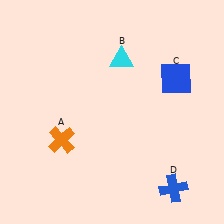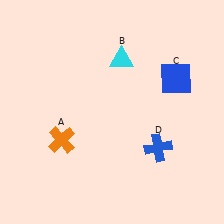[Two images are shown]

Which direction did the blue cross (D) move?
The blue cross (D) moved up.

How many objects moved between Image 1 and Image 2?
1 object moved between the two images.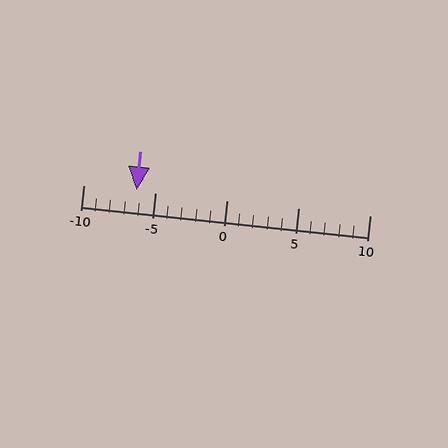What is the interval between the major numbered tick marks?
The major tick marks are spaced 5 units apart.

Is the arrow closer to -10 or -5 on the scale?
The arrow is closer to -5.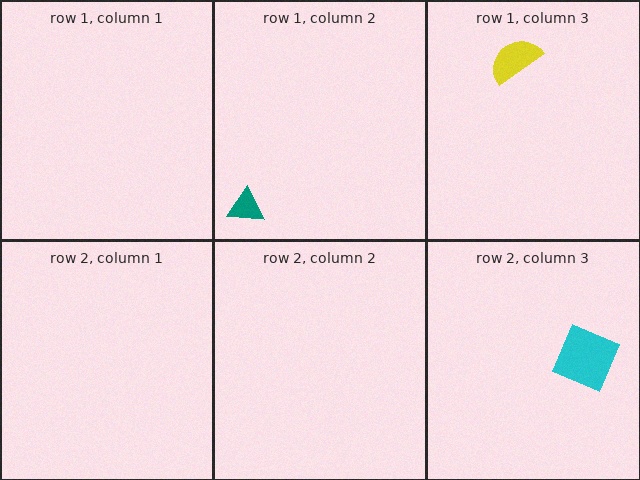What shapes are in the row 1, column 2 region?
The teal triangle.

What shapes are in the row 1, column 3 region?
The yellow semicircle.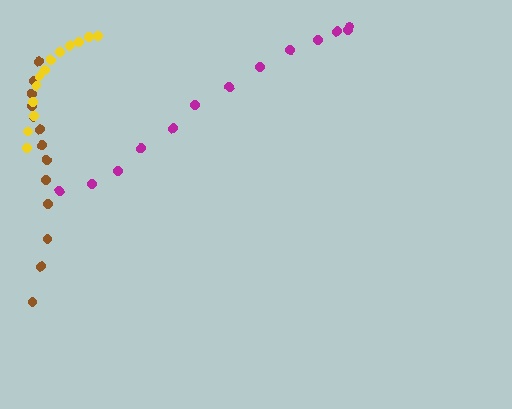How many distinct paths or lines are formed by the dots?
There are 3 distinct paths.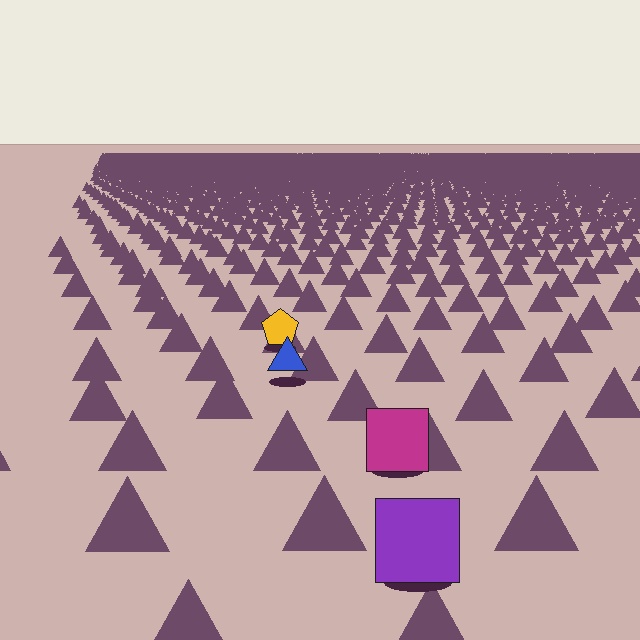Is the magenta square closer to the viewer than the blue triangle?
Yes. The magenta square is closer — you can tell from the texture gradient: the ground texture is coarser near it.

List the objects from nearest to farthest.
From nearest to farthest: the purple square, the magenta square, the blue triangle, the yellow pentagon.